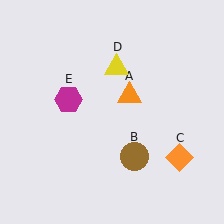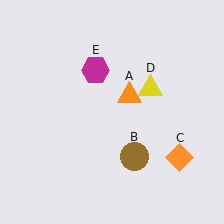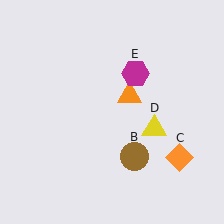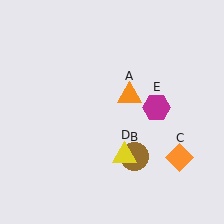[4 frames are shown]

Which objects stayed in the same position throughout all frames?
Orange triangle (object A) and brown circle (object B) and orange diamond (object C) remained stationary.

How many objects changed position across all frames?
2 objects changed position: yellow triangle (object D), magenta hexagon (object E).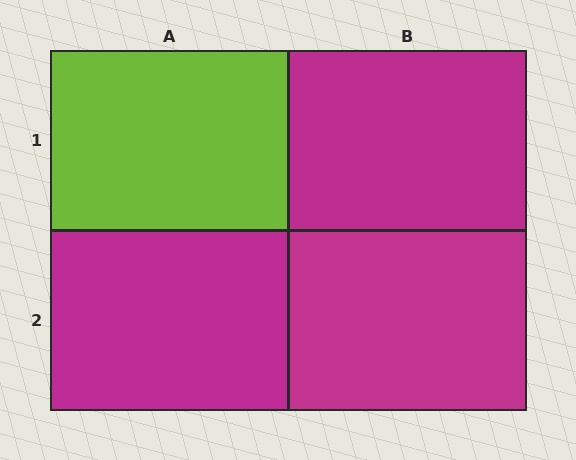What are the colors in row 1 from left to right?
Lime, magenta.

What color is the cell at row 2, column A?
Magenta.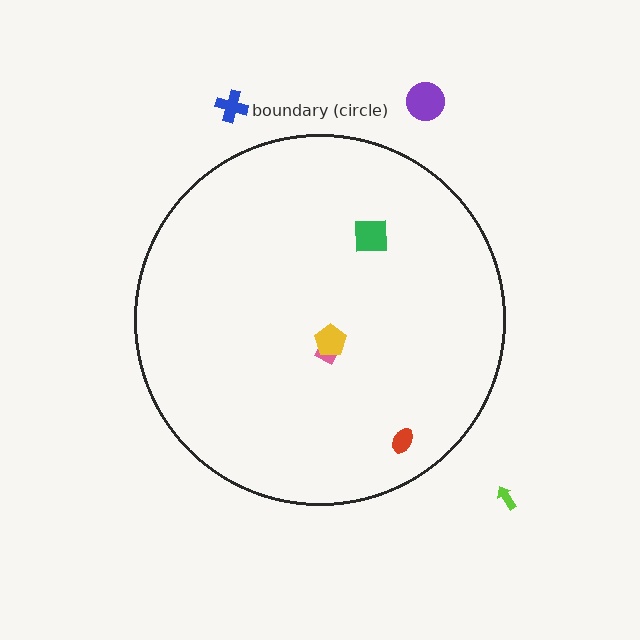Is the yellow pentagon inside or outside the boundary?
Inside.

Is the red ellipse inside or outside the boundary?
Inside.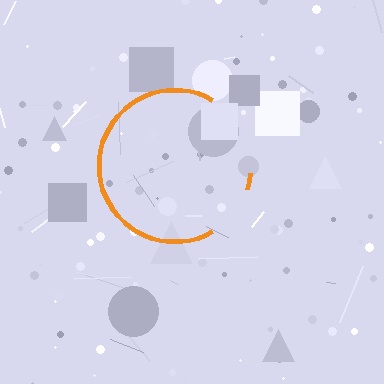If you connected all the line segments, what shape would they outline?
They would outline a circle.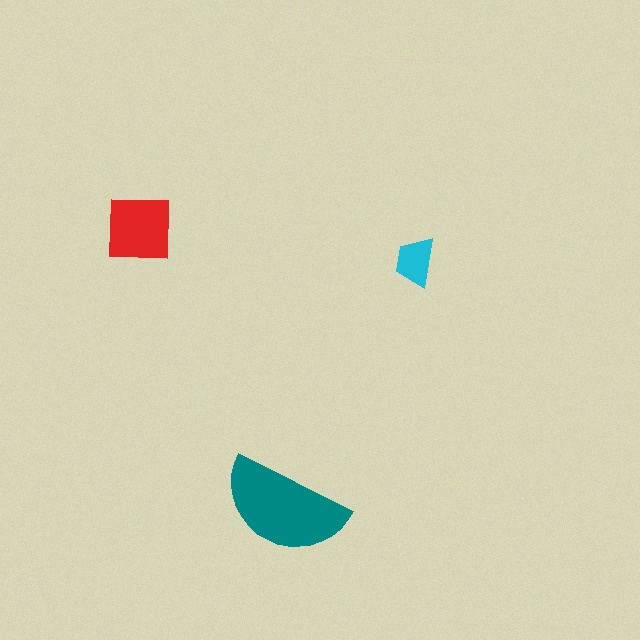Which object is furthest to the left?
The red square is leftmost.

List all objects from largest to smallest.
The teal semicircle, the red square, the cyan trapezoid.